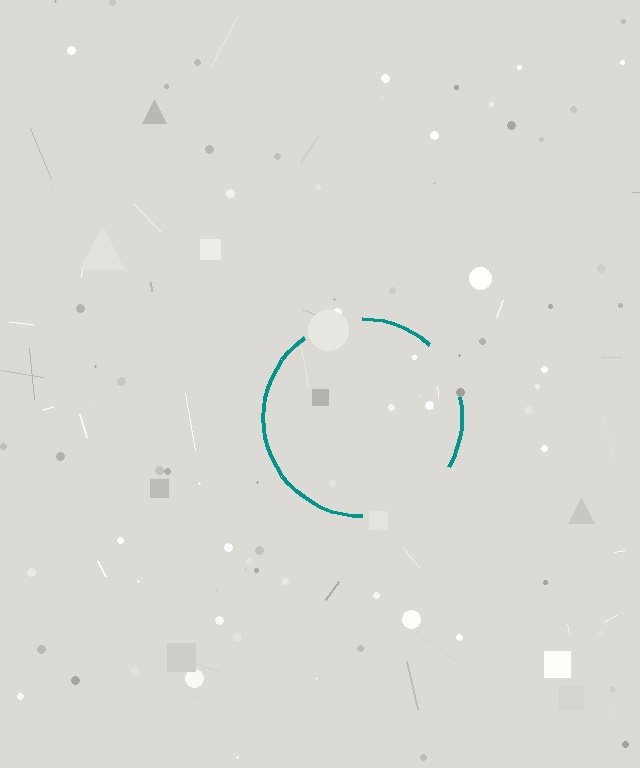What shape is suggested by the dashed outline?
The dashed outline suggests a circle.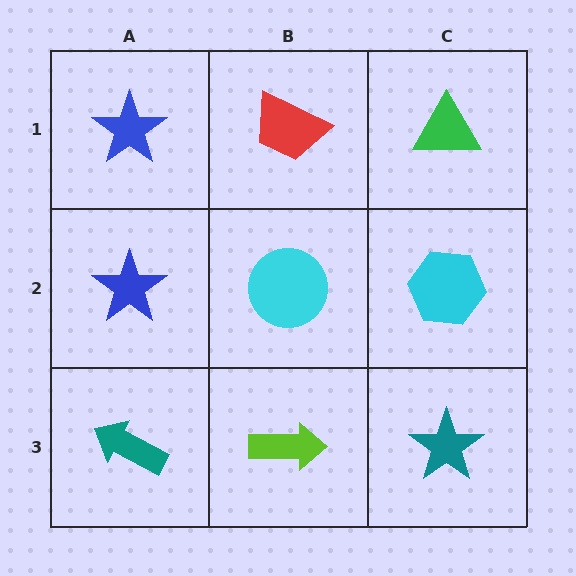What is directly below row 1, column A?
A blue star.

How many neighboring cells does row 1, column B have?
3.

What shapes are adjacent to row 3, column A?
A blue star (row 2, column A), a lime arrow (row 3, column B).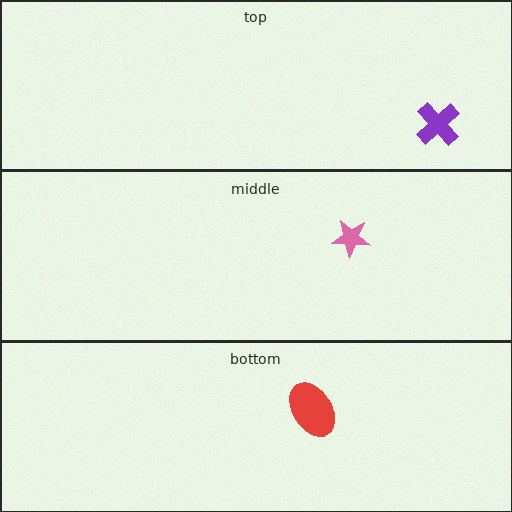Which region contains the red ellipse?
The bottom region.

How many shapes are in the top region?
1.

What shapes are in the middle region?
The pink star.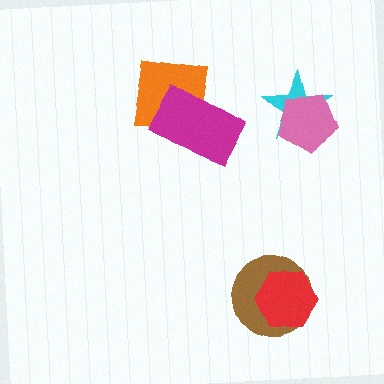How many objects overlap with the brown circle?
1 object overlaps with the brown circle.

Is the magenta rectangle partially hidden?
No, no other shape covers it.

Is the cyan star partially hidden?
Yes, it is partially covered by another shape.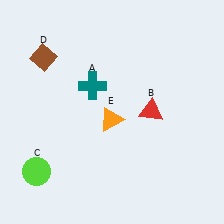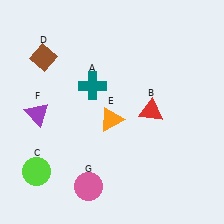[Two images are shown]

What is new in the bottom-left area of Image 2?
A pink circle (G) was added in the bottom-left area of Image 2.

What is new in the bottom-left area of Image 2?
A purple triangle (F) was added in the bottom-left area of Image 2.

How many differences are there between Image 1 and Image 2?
There are 2 differences between the two images.